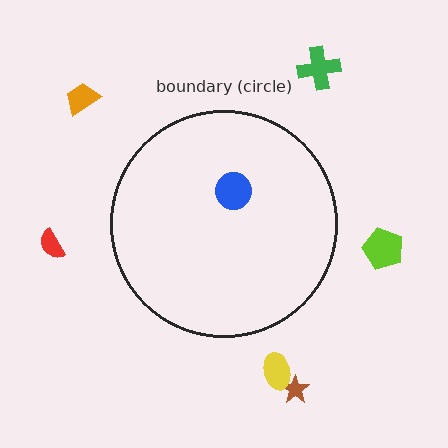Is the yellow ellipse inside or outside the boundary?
Outside.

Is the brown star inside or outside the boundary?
Outside.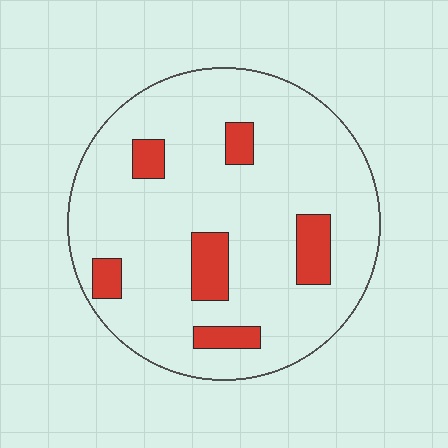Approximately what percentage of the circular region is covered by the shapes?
Approximately 15%.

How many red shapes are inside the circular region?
6.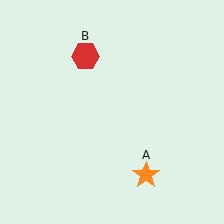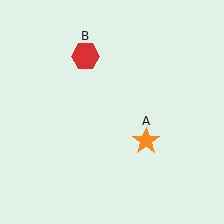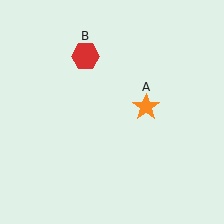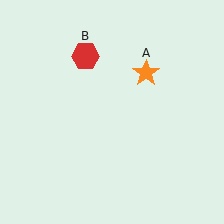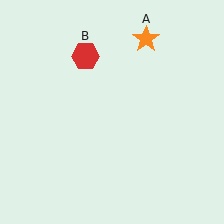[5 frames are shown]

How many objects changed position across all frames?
1 object changed position: orange star (object A).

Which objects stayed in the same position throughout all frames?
Red hexagon (object B) remained stationary.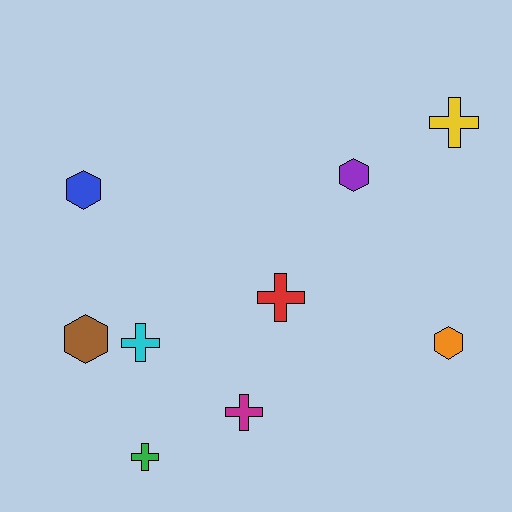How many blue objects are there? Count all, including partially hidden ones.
There is 1 blue object.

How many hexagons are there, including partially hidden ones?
There are 4 hexagons.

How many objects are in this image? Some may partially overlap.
There are 9 objects.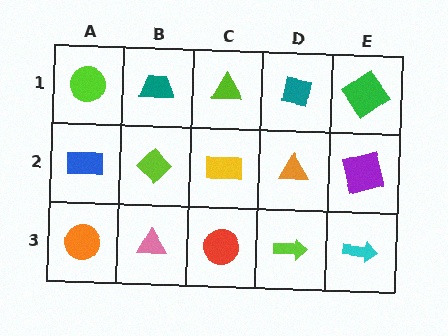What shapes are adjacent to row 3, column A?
A blue rectangle (row 2, column A), a pink triangle (row 3, column B).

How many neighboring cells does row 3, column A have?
2.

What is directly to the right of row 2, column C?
An orange triangle.